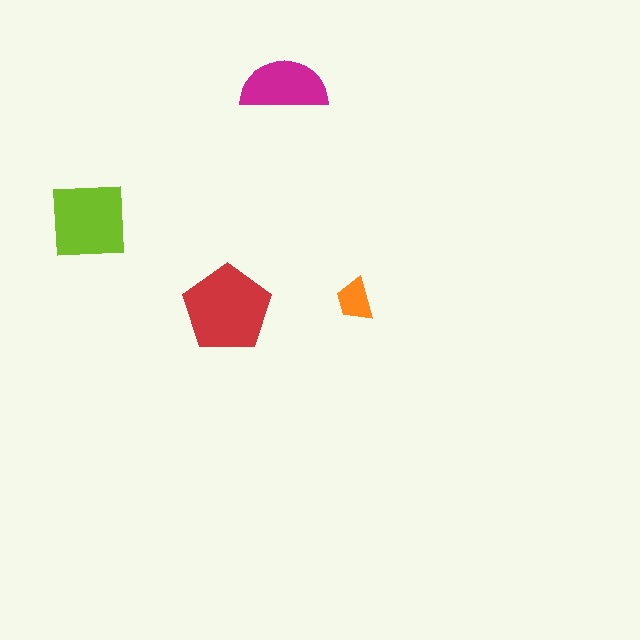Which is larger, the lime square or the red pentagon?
The red pentagon.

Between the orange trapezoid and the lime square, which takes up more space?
The lime square.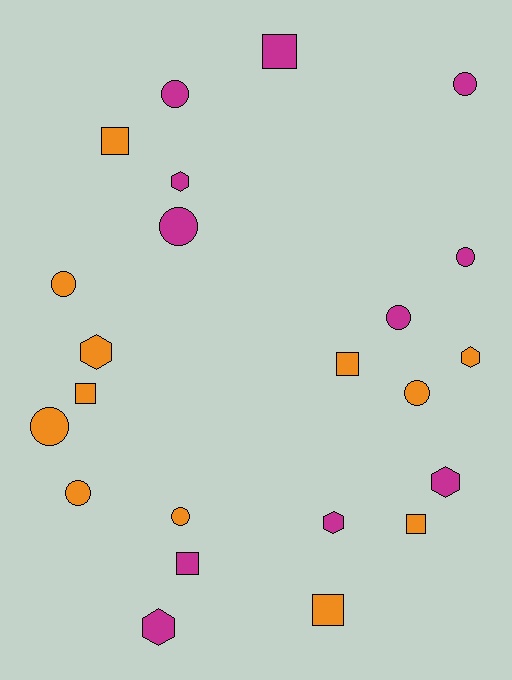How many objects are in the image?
There are 23 objects.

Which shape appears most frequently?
Circle, with 10 objects.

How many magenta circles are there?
There are 5 magenta circles.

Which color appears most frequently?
Orange, with 12 objects.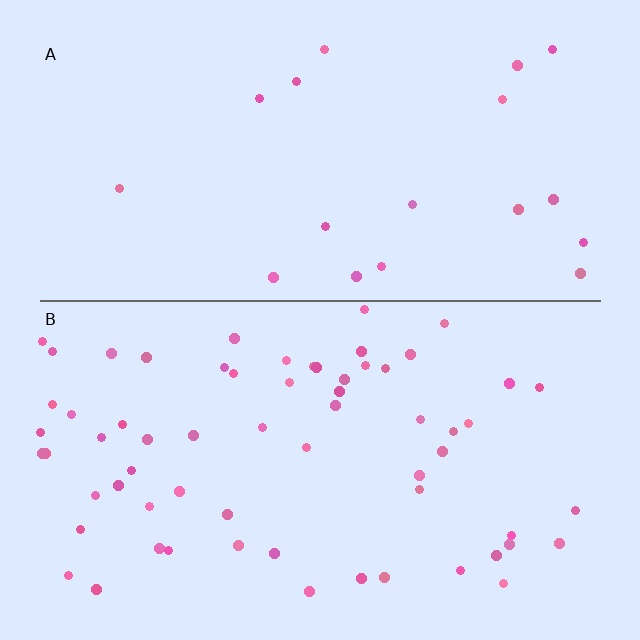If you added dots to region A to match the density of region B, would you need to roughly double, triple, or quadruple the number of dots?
Approximately triple.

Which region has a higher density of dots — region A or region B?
B (the bottom).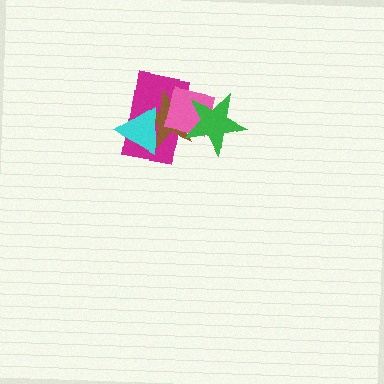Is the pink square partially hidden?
Yes, it is partially covered by another shape.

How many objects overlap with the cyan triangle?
2 objects overlap with the cyan triangle.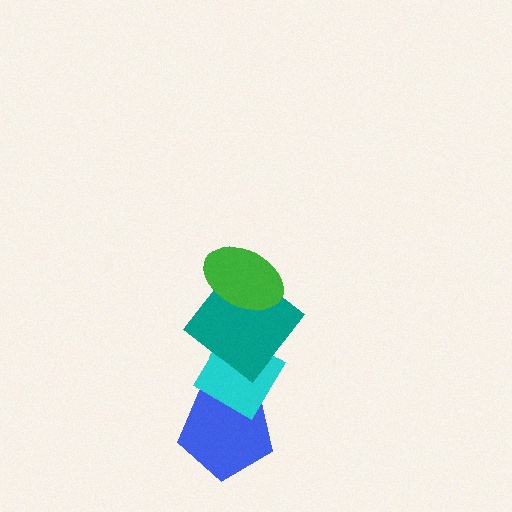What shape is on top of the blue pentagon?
The cyan diamond is on top of the blue pentagon.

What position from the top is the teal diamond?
The teal diamond is 2nd from the top.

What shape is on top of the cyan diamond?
The teal diamond is on top of the cyan diamond.